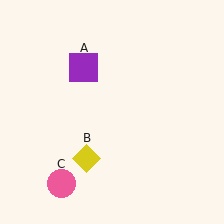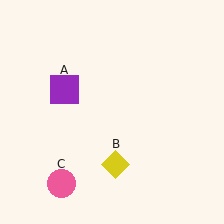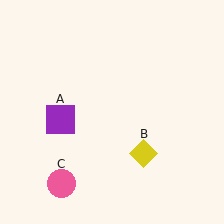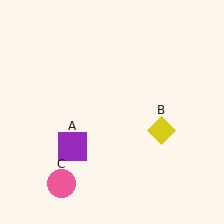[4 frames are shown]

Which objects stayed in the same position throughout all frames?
Pink circle (object C) remained stationary.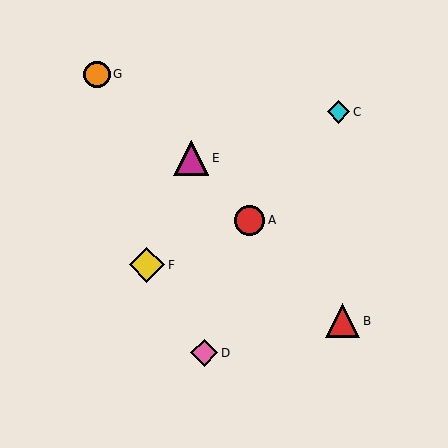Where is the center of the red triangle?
The center of the red triangle is at (343, 321).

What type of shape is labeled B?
Shape B is a red triangle.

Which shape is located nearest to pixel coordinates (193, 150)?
The magenta triangle (labeled E) at (191, 158) is nearest to that location.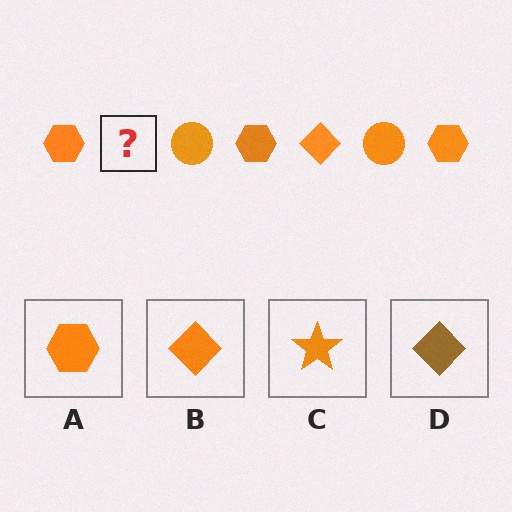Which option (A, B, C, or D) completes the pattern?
B.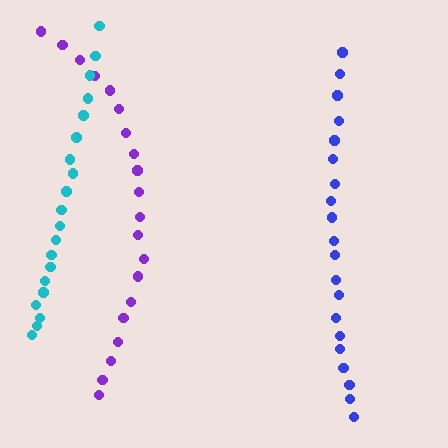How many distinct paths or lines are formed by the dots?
There are 3 distinct paths.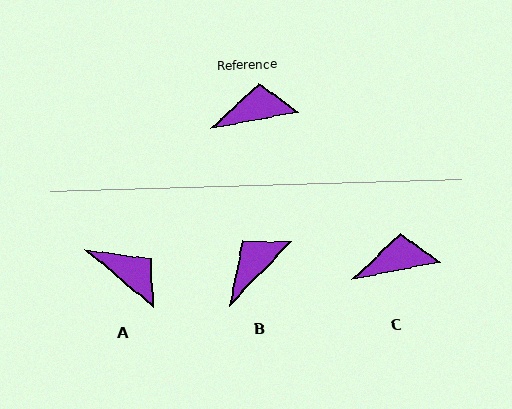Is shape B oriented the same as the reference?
No, it is off by about 35 degrees.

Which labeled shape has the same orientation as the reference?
C.